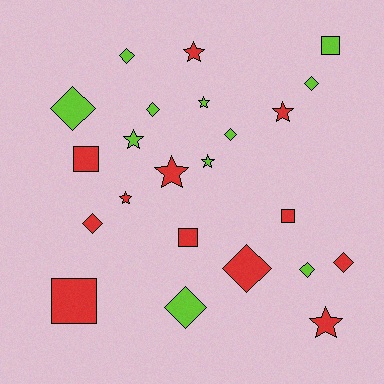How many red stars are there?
There are 5 red stars.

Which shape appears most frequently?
Diamond, with 10 objects.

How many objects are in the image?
There are 23 objects.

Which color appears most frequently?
Red, with 12 objects.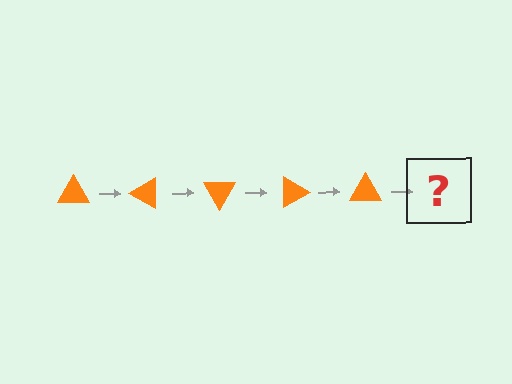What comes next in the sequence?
The next element should be an orange triangle rotated 150 degrees.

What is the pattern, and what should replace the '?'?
The pattern is that the triangle rotates 30 degrees each step. The '?' should be an orange triangle rotated 150 degrees.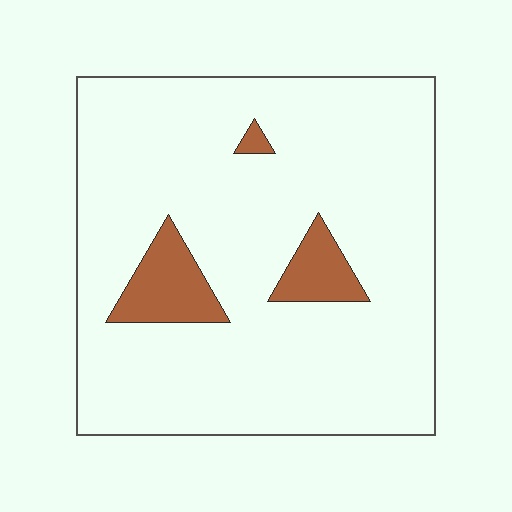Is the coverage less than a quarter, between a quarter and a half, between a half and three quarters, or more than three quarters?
Less than a quarter.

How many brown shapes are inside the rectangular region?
3.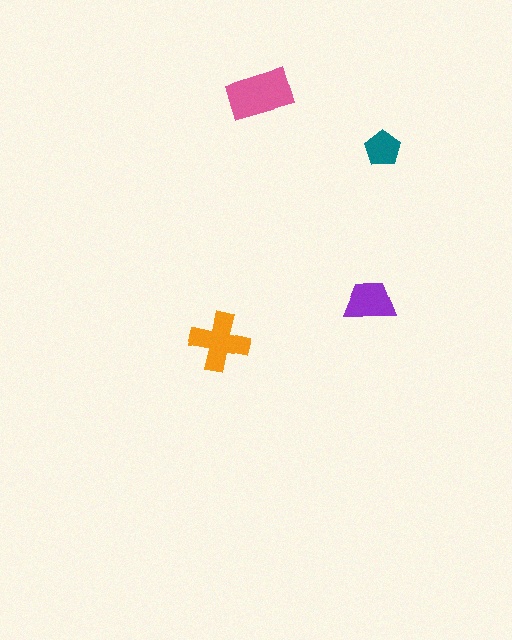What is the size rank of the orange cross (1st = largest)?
2nd.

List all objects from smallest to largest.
The teal pentagon, the purple trapezoid, the orange cross, the pink rectangle.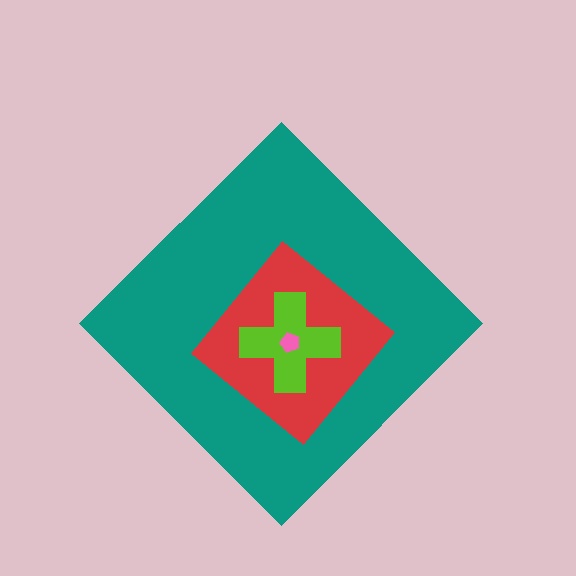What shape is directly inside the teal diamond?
The red diamond.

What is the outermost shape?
The teal diamond.